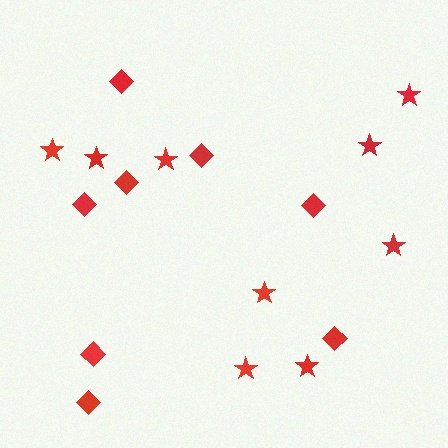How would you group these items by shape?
There are 2 groups: one group of diamonds (8) and one group of stars (9).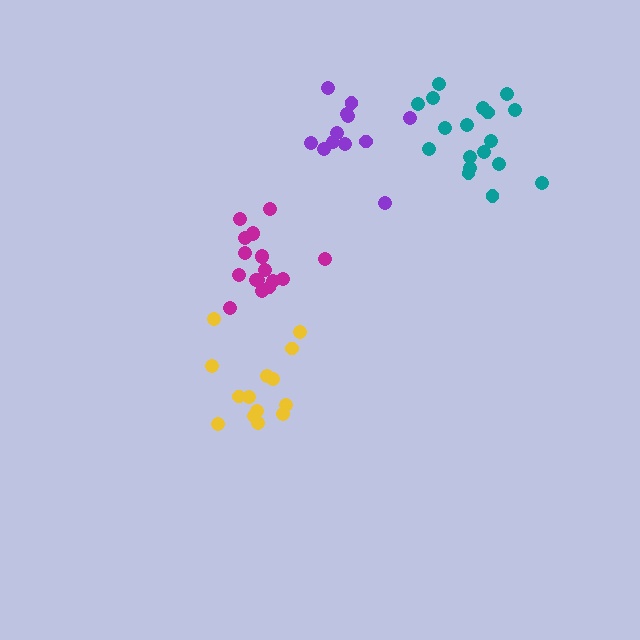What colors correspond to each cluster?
The clusters are colored: purple, magenta, teal, yellow.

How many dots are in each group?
Group 1: 12 dots, Group 2: 18 dots, Group 3: 18 dots, Group 4: 14 dots (62 total).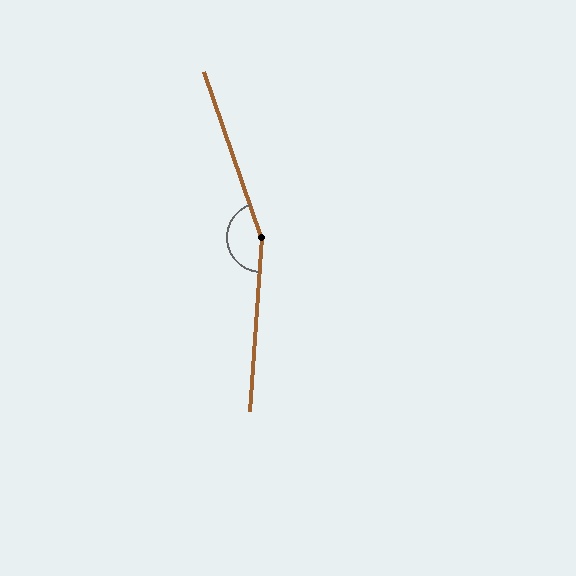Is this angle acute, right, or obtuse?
It is obtuse.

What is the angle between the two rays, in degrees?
Approximately 157 degrees.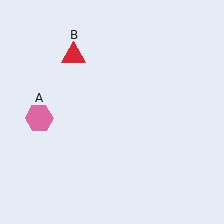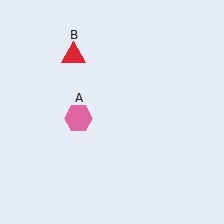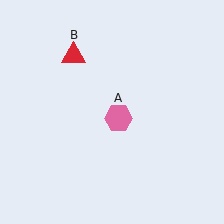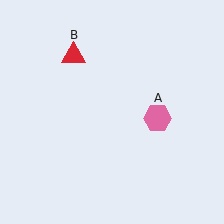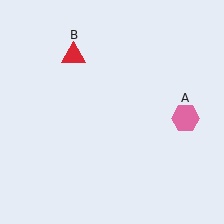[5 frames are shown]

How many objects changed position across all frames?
1 object changed position: pink hexagon (object A).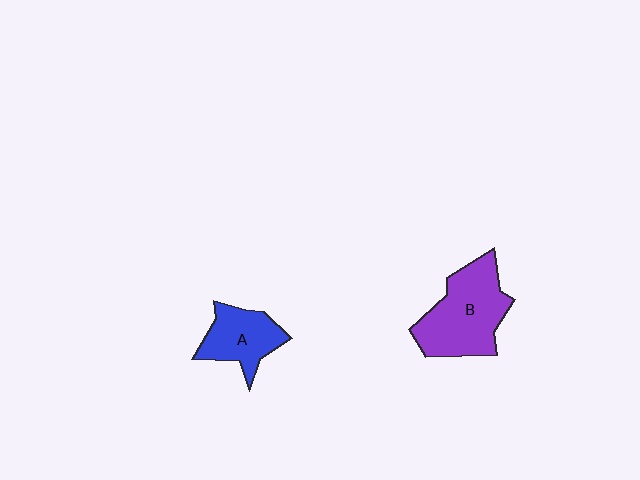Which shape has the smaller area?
Shape A (blue).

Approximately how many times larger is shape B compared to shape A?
Approximately 1.6 times.